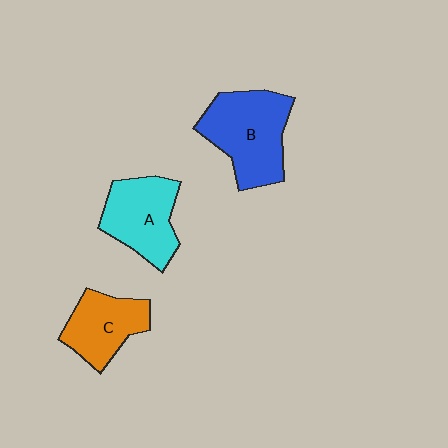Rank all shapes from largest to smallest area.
From largest to smallest: B (blue), A (cyan), C (orange).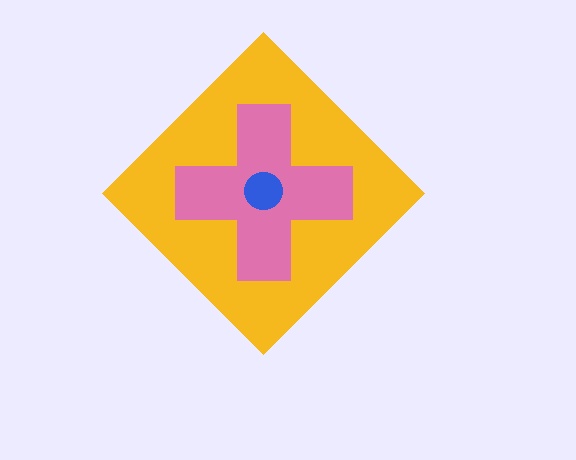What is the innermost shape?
The blue circle.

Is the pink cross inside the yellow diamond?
Yes.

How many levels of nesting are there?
3.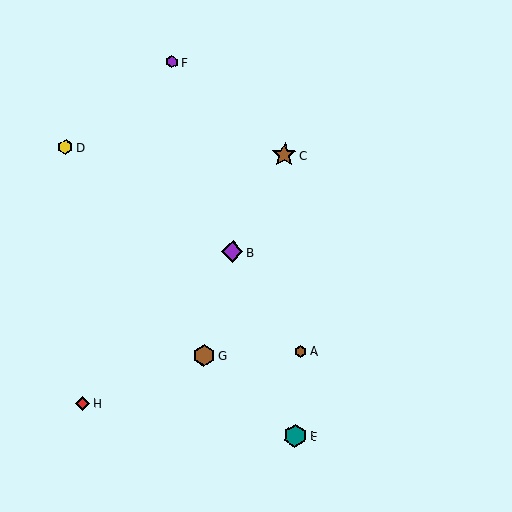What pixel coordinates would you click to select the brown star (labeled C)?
Click at (284, 155) to select the brown star C.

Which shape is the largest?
The brown star (labeled C) is the largest.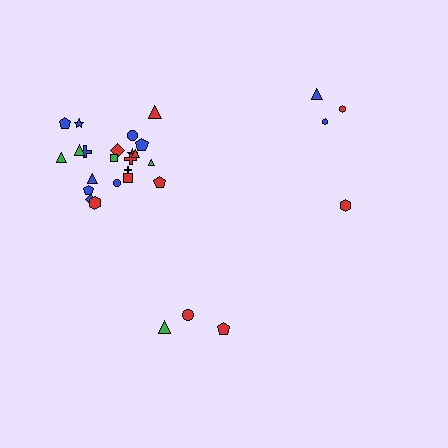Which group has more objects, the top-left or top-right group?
The top-left group.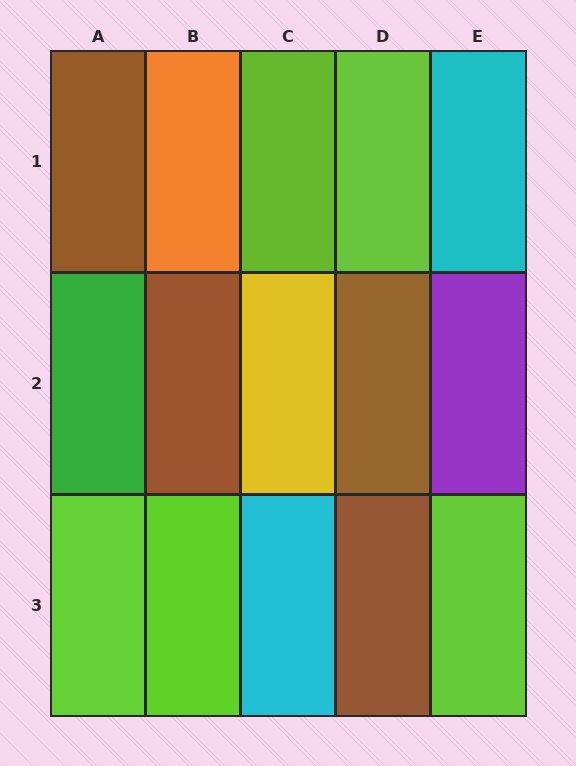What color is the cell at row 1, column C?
Lime.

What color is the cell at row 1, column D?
Lime.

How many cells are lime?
5 cells are lime.